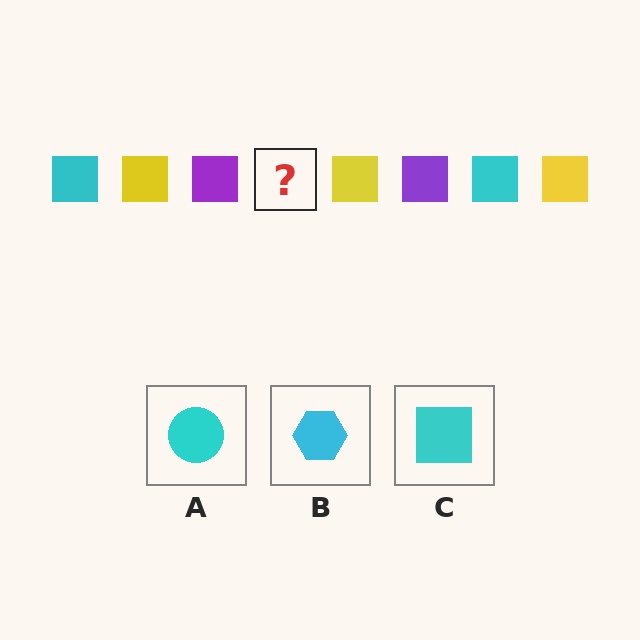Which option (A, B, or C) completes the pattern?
C.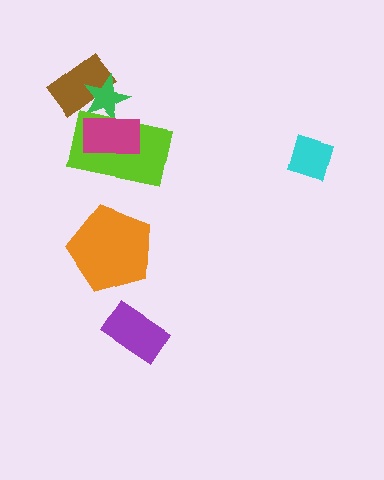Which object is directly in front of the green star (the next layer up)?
The lime rectangle is directly in front of the green star.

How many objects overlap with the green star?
3 objects overlap with the green star.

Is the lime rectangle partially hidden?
Yes, it is partially covered by another shape.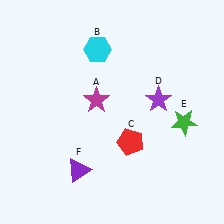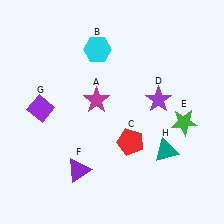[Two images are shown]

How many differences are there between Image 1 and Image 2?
There are 2 differences between the two images.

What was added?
A purple diamond (G), a teal triangle (H) were added in Image 2.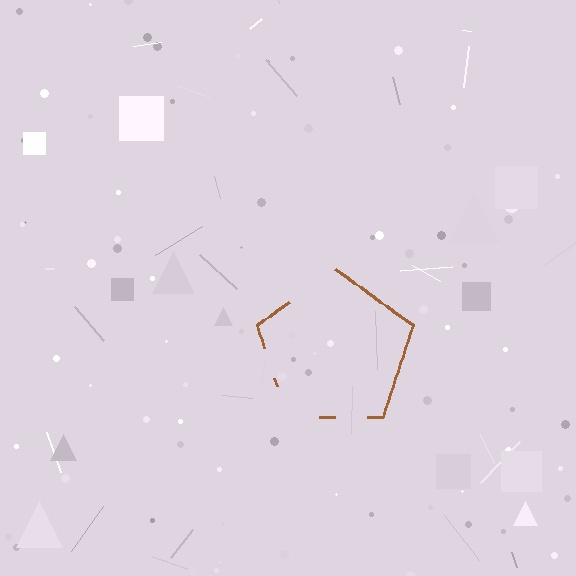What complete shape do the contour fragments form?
The contour fragments form a pentagon.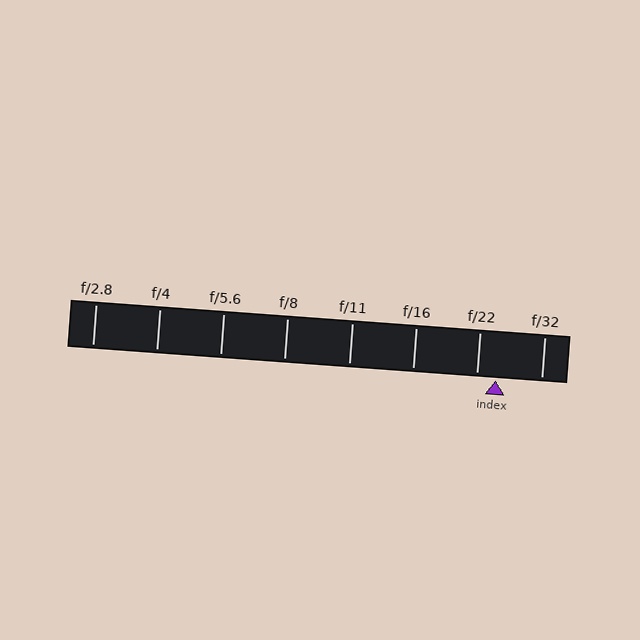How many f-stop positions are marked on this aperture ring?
There are 8 f-stop positions marked.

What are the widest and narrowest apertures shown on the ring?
The widest aperture shown is f/2.8 and the narrowest is f/32.